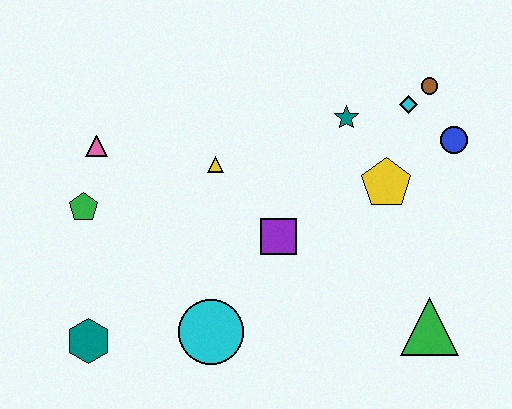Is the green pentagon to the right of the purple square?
No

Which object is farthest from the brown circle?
The teal hexagon is farthest from the brown circle.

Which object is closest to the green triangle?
The yellow pentagon is closest to the green triangle.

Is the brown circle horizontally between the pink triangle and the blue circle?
Yes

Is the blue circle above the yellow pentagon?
Yes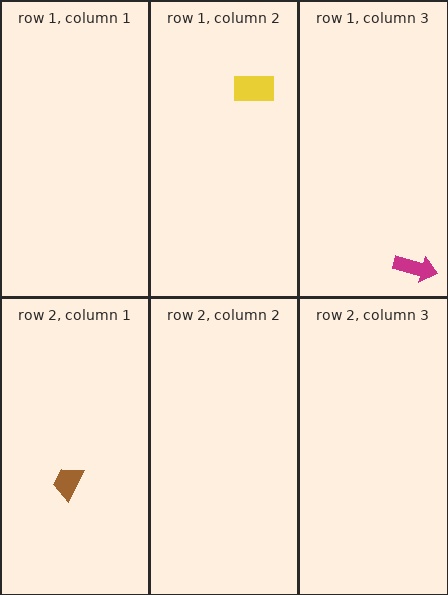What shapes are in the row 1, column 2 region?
The yellow rectangle.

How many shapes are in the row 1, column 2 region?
1.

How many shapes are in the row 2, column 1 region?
1.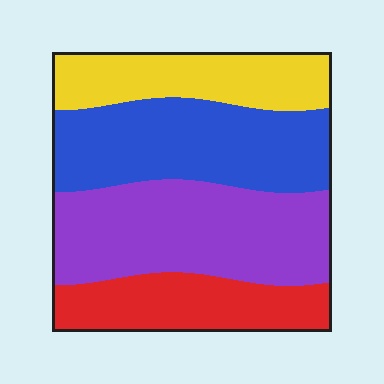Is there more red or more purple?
Purple.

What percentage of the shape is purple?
Purple takes up about one third (1/3) of the shape.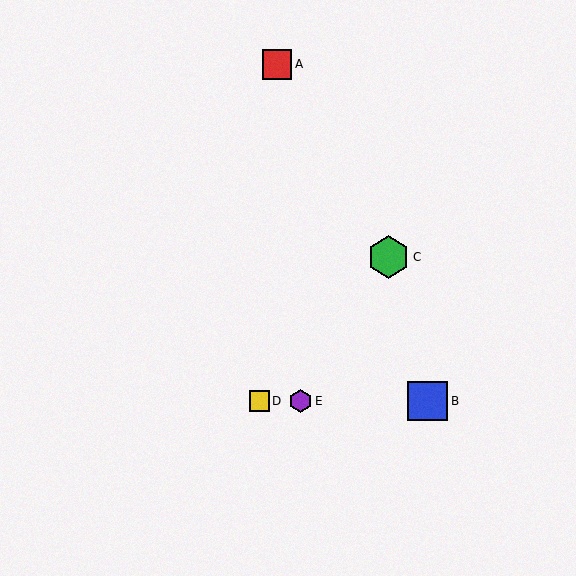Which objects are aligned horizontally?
Objects B, D, E are aligned horizontally.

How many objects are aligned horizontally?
3 objects (B, D, E) are aligned horizontally.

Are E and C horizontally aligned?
No, E is at y≈401 and C is at y≈257.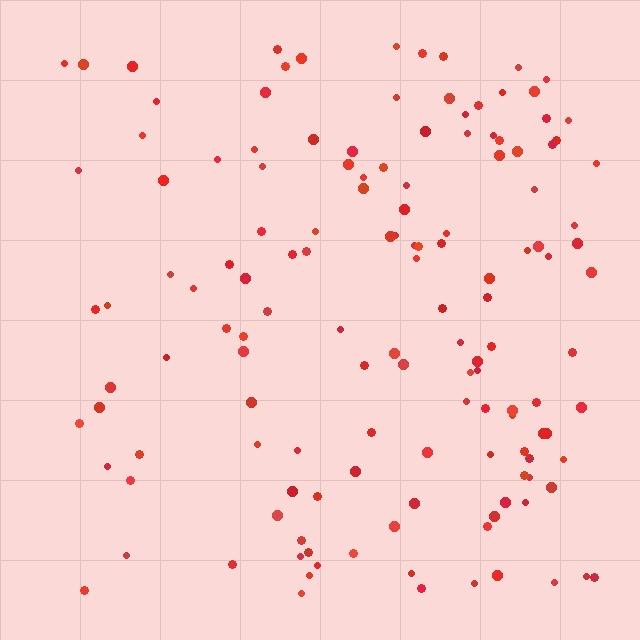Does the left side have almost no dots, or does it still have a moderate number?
Still a moderate number, just noticeably fewer than the right.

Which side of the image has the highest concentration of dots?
The right.